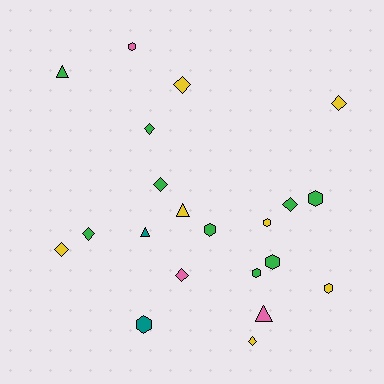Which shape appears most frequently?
Diamond, with 9 objects.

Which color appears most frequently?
Green, with 9 objects.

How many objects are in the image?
There are 21 objects.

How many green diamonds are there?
There are 4 green diamonds.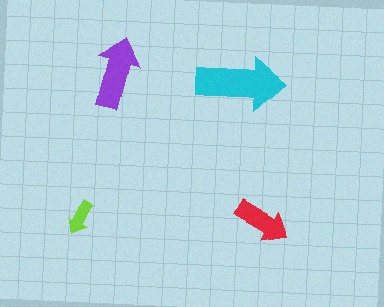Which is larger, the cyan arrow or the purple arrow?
The cyan one.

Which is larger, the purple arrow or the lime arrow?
The purple one.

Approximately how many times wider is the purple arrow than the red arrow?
About 1.5 times wider.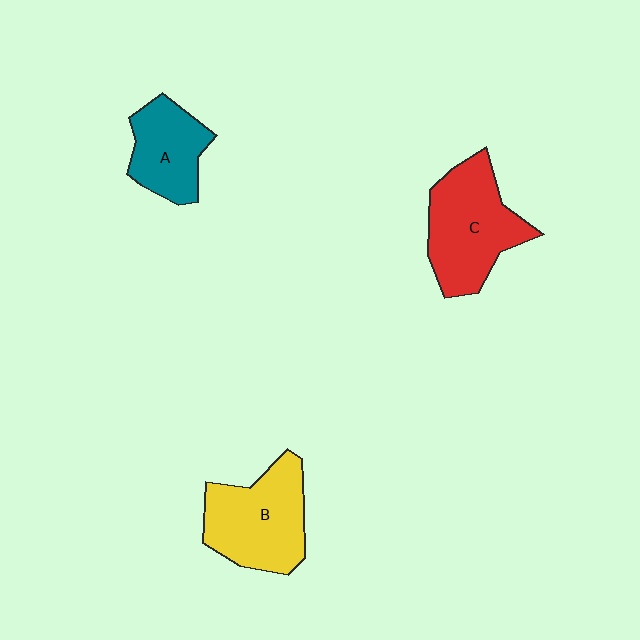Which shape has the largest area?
Shape C (red).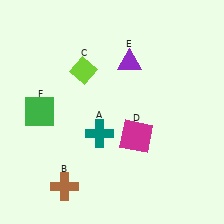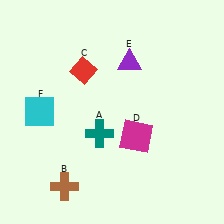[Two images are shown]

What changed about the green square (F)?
In Image 1, F is green. In Image 2, it changed to cyan.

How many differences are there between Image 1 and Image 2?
There are 2 differences between the two images.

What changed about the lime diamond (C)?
In Image 1, C is lime. In Image 2, it changed to red.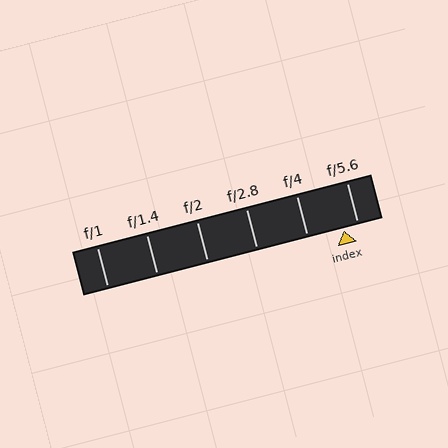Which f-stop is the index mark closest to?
The index mark is closest to f/5.6.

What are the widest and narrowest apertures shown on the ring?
The widest aperture shown is f/1 and the narrowest is f/5.6.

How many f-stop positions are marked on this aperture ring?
There are 6 f-stop positions marked.